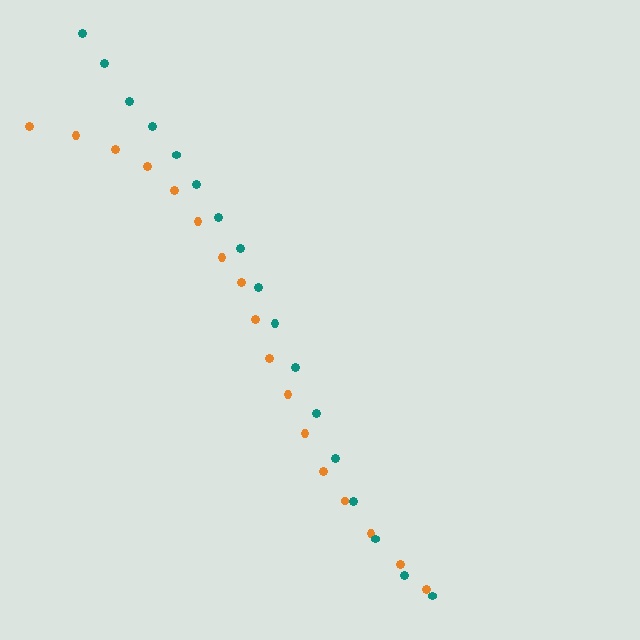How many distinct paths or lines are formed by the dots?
There are 2 distinct paths.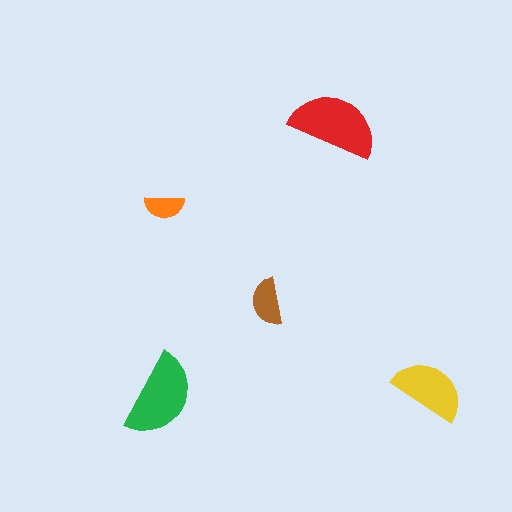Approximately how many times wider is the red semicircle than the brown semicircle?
About 2 times wider.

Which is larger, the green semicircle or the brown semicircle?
The green one.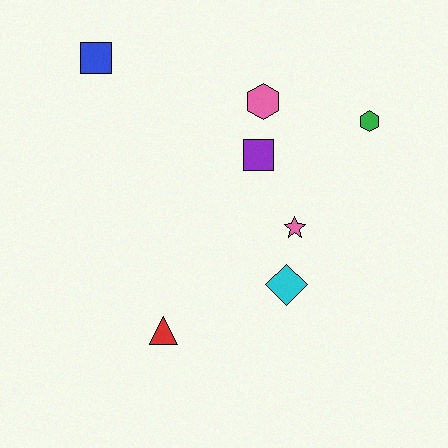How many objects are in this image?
There are 7 objects.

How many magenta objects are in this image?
There are no magenta objects.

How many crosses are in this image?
There are no crosses.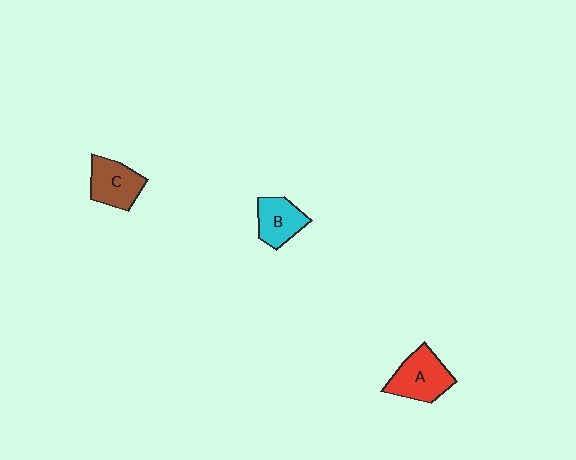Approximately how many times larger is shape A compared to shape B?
Approximately 1.3 times.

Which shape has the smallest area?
Shape B (cyan).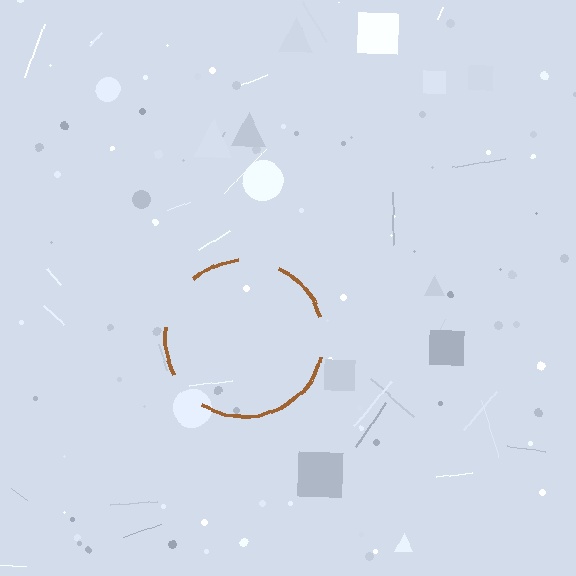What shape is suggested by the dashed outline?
The dashed outline suggests a circle.